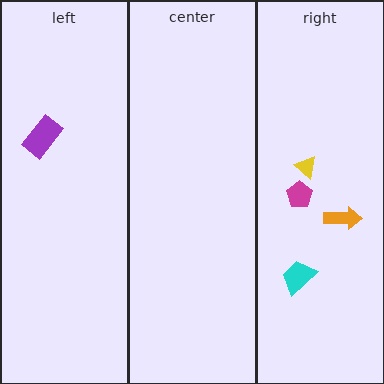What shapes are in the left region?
The purple rectangle.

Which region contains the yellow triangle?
The right region.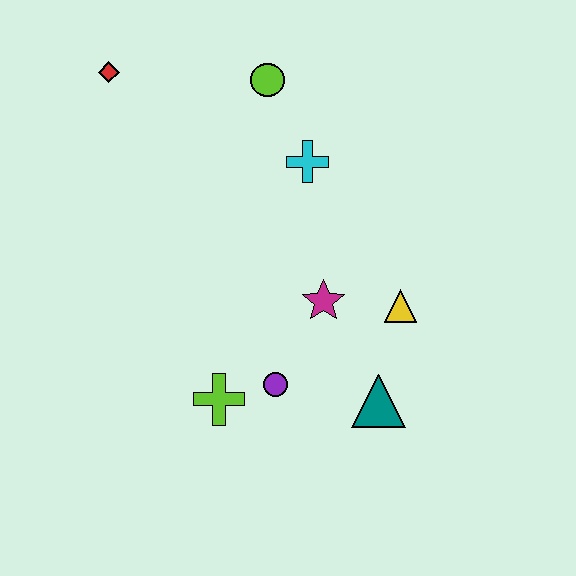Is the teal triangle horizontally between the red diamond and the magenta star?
No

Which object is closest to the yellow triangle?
The magenta star is closest to the yellow triangle.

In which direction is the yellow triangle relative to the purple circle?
The yellow triangle is to the right of the purple circle.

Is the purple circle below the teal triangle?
No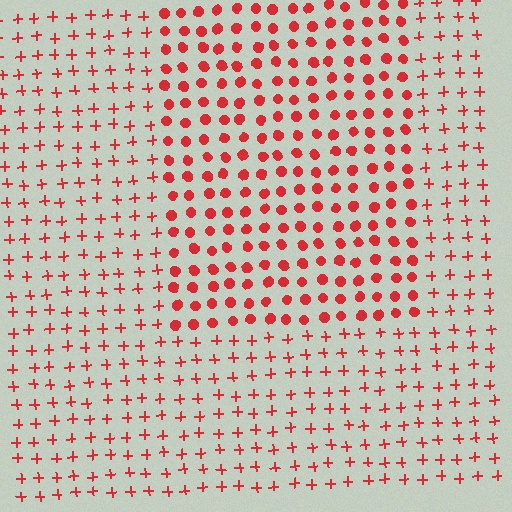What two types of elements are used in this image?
The image uses circles inside the rectangle region and plus signs outside it.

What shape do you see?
I see a rectangle.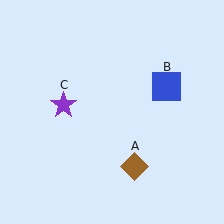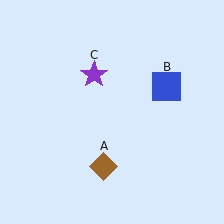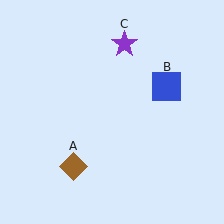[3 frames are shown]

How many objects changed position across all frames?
2 objects changed position: brown diamond (object A), purple star (object C).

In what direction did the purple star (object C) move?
The purple star (object C) moved up and to the right.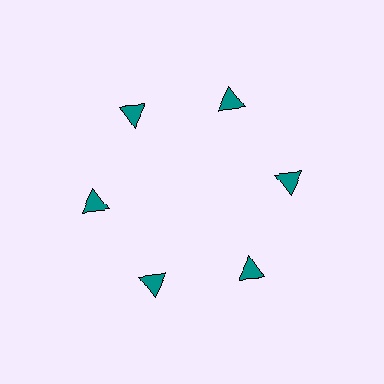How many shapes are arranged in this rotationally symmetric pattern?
There are 6 shapes, arranged in 6 groups of 1.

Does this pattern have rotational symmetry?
Yes, this pattern has 6-fold rotational symmetry. It looks the same after rotating 60 degrees around the center.